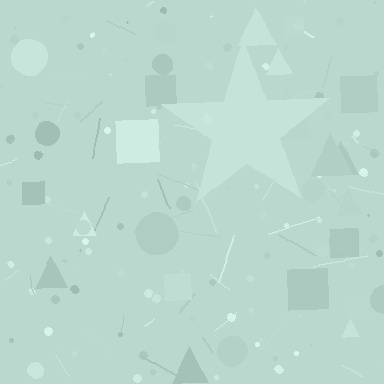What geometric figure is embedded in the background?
A star is embedded in the background.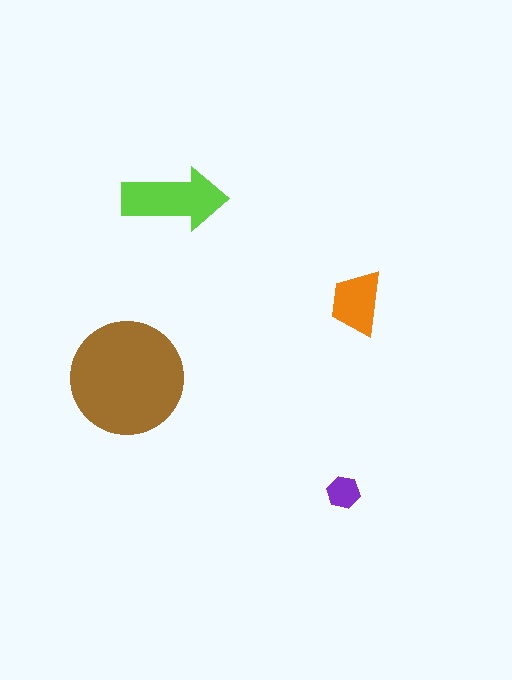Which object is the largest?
The brown circle.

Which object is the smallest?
The purple hexagon.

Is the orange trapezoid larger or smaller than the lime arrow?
Smaller.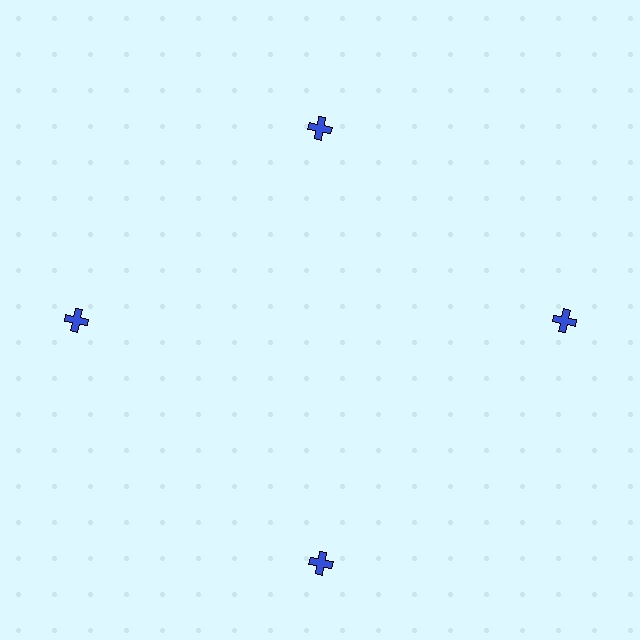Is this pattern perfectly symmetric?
No. The 4 blue crosses are arranged in a ring, but one element near the 12 o'clock position is pulled inward toward the center, breaking the 4-fold rotational symmetry.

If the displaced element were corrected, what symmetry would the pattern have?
It would have 4-fold rotational symmetry — the pattern would map onto itself every 90 degrees.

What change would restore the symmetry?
The symmetry would be restored by moving it outward, back onto the ring so that all 4 crosses sit at equal angles and equal distance from the center.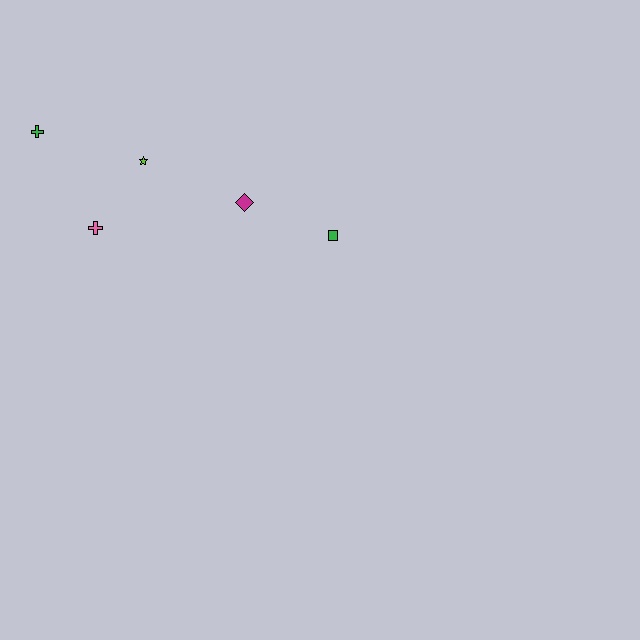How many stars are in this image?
There is 1 star.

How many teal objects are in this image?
There are no teal objects.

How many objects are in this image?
There are 5 objects.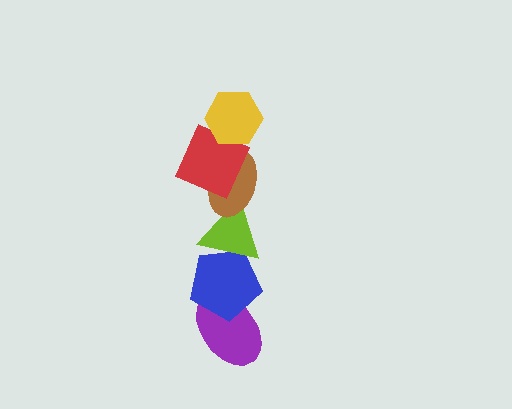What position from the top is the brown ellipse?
The brown ellipse is 3rd from the top.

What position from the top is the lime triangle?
The lime triangle is 4th from the top.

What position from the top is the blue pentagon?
The blue pentagon is 5th from the top.